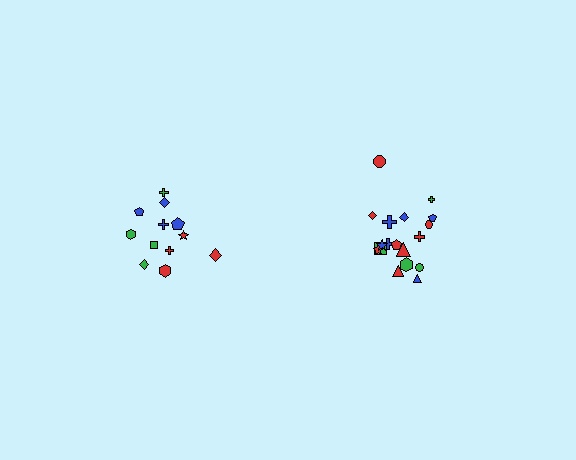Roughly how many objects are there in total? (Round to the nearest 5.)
Roughly 30 objects in total.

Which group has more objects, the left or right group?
The right group.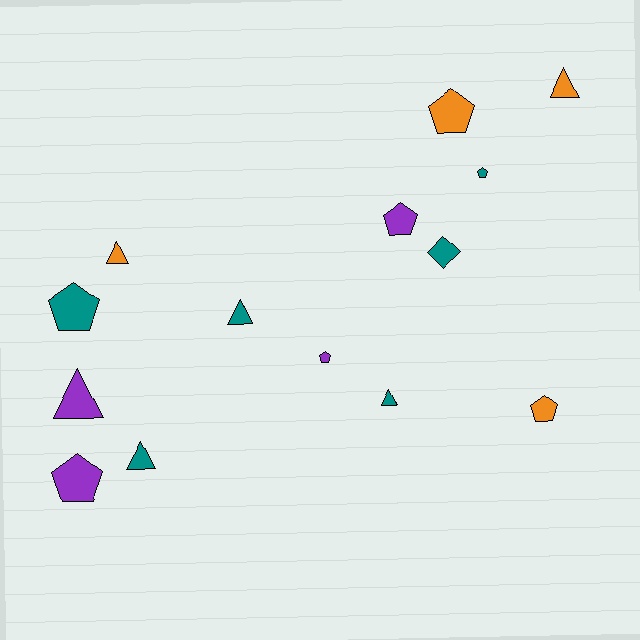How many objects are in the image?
There are 14 objects.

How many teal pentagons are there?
There are 2 teal pentagons.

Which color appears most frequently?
Teal, with 6 objects.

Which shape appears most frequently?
Pentagon, with 7 objects.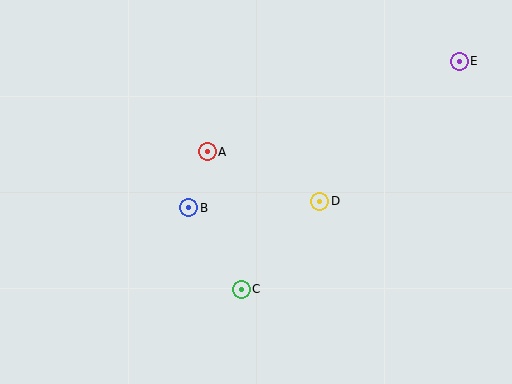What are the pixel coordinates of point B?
Point B is at (189, 208).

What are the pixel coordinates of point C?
Point C is at (241, 289).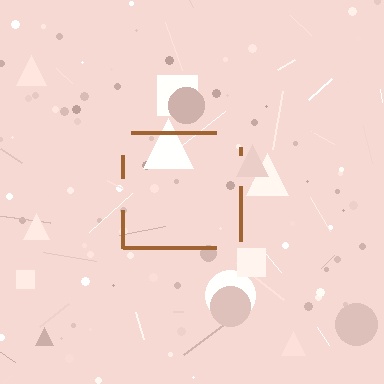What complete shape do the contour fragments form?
The contour fragments form a square.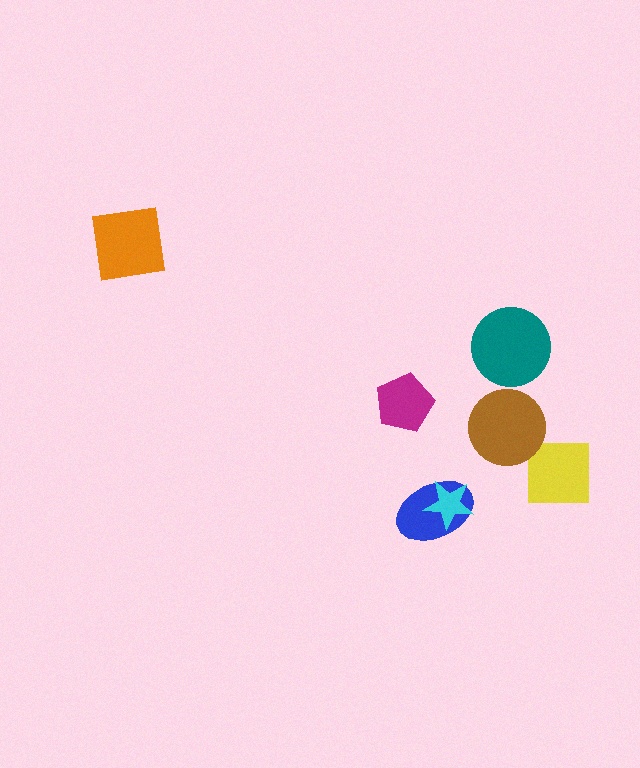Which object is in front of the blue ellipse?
The cyan star is in front of the blue ellipse.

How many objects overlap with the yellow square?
0 objects overlap with the yellow square.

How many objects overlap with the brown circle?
0 objects overlap with the brown circle.